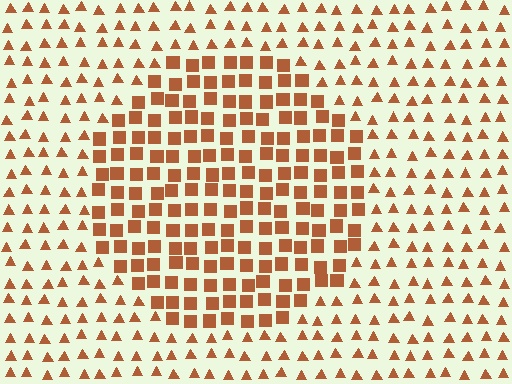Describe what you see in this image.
The image is filled with small brown elements arranged in a uniform grid. A circle-shaped region contains squares, while the surrounding area contains triangles. The boundary is defined purely by the change in element shape.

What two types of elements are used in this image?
The image uses squares inside the circle region and triangles outside it.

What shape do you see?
I see a circle.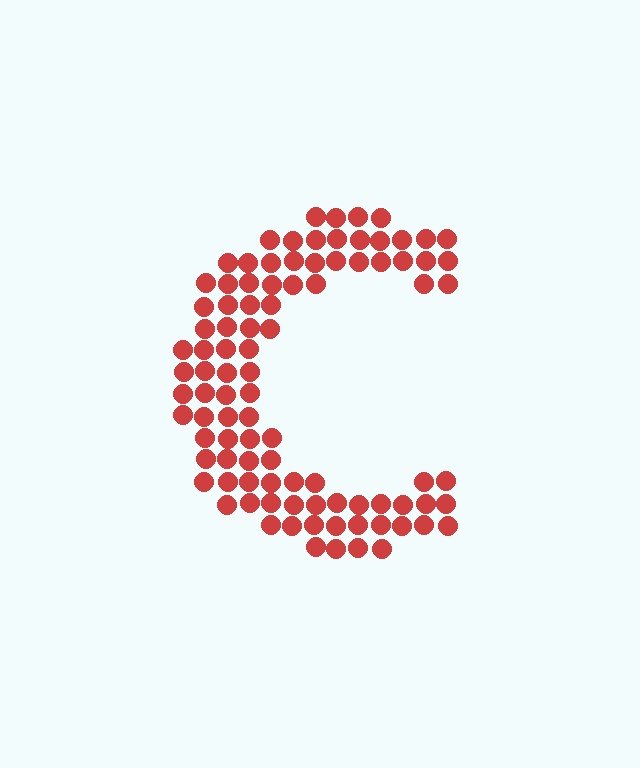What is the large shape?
The large shape is the letter C.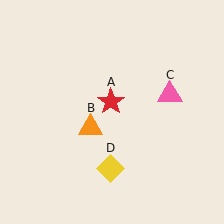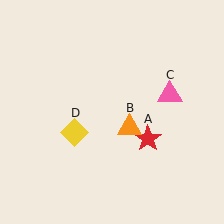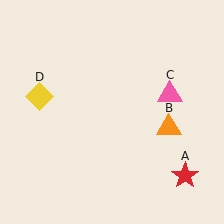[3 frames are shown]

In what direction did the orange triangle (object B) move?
The orange triangle (object B) moved right.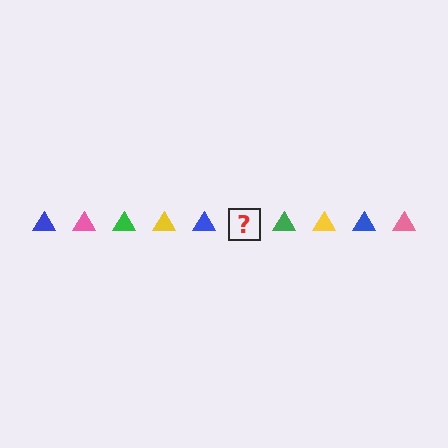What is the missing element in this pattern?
The missing element is a pink triangle.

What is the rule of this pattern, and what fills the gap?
The rule is that the pattern cycles through blue, pink, green, yellow triangles. The gap should be filled with a pink triangle.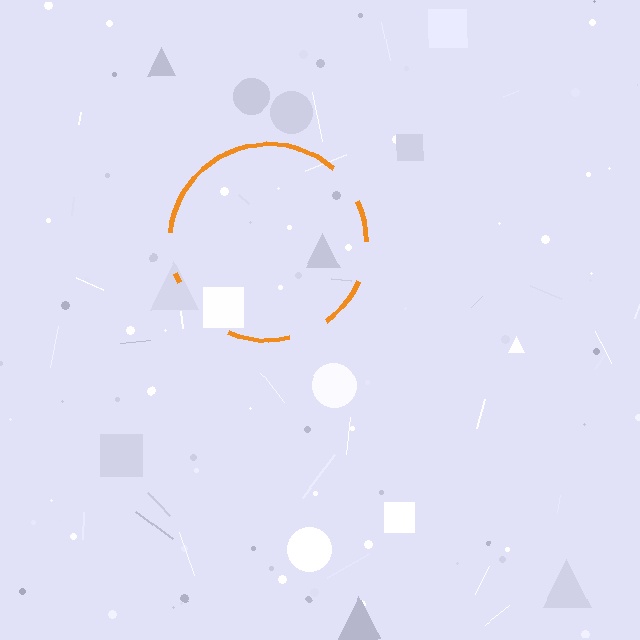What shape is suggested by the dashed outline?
The dashed outline suggests a circle.